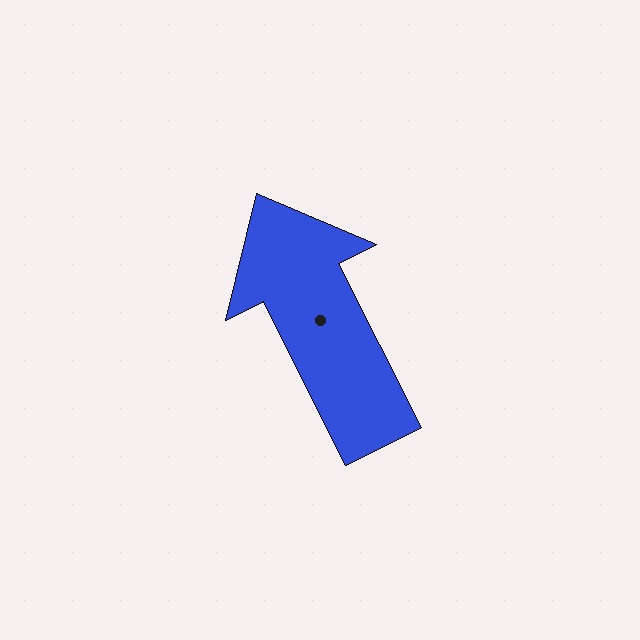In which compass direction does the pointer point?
Northwest.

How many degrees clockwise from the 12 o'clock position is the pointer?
Approximately 333 degrees.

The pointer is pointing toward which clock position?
Roughly 11 o'clock.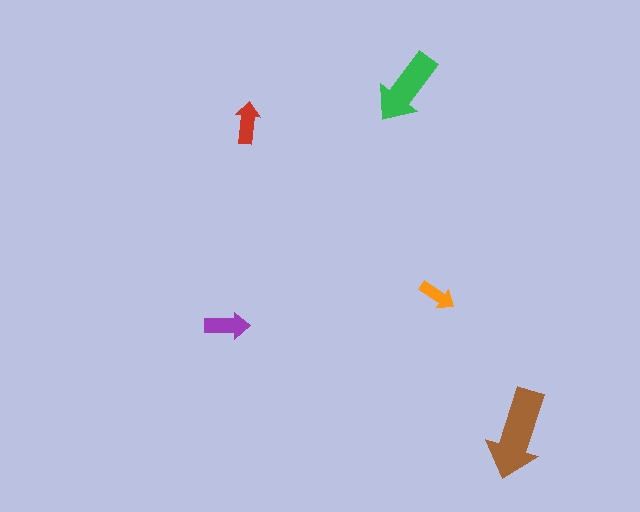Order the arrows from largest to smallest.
the brown one, the green one, the purple one, the red one, the orange one.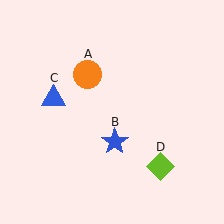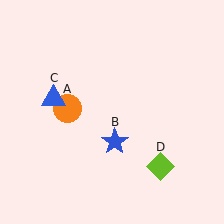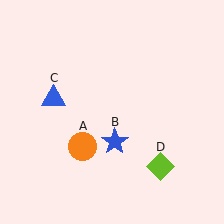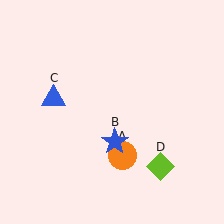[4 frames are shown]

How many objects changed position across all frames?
1 object changed position: orange circle (object A).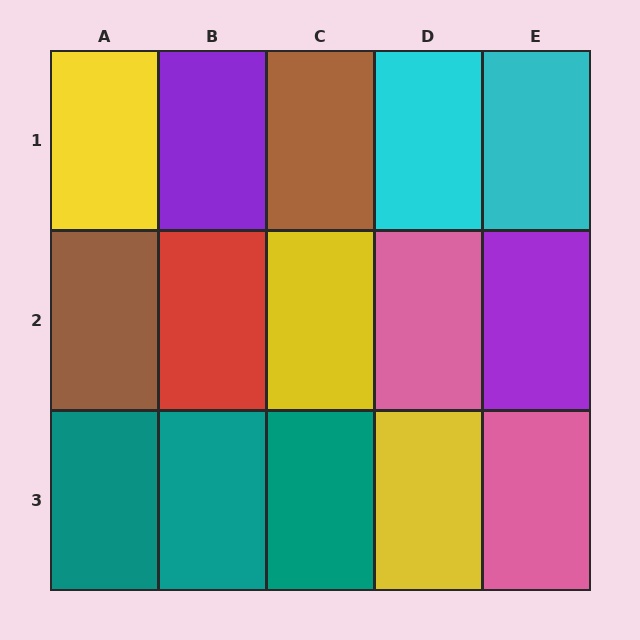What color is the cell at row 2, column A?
Brown.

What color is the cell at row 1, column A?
Yellow.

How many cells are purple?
2 cells are purple.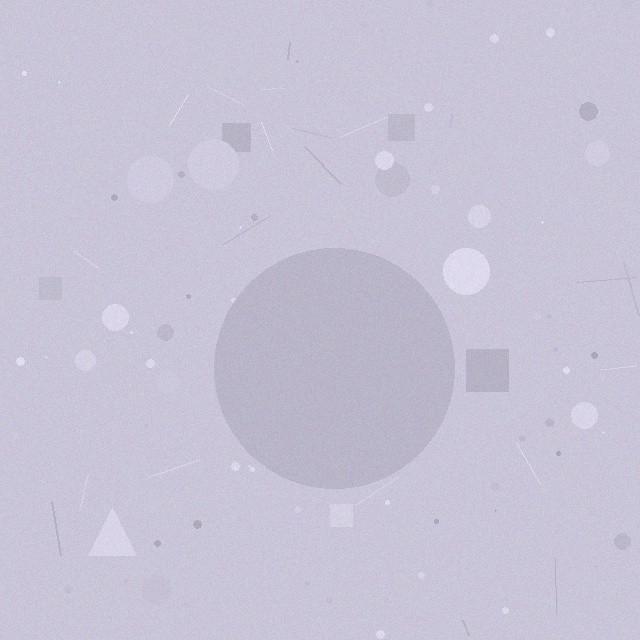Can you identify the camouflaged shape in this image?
The camouflaged shape is a circle.